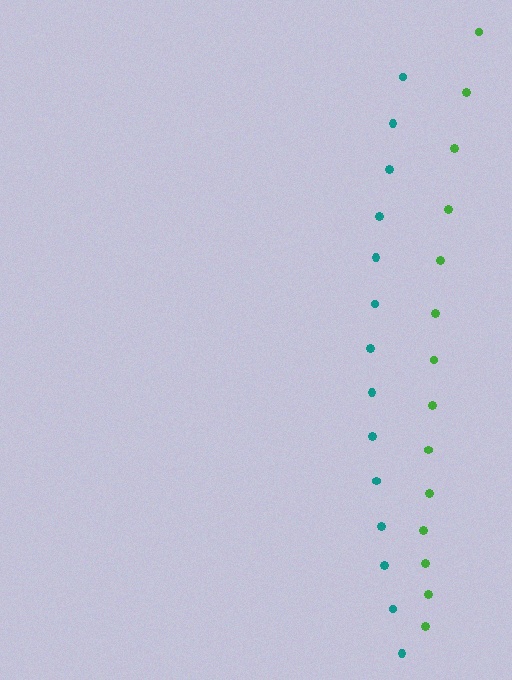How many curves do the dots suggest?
There are 2 distinct paths.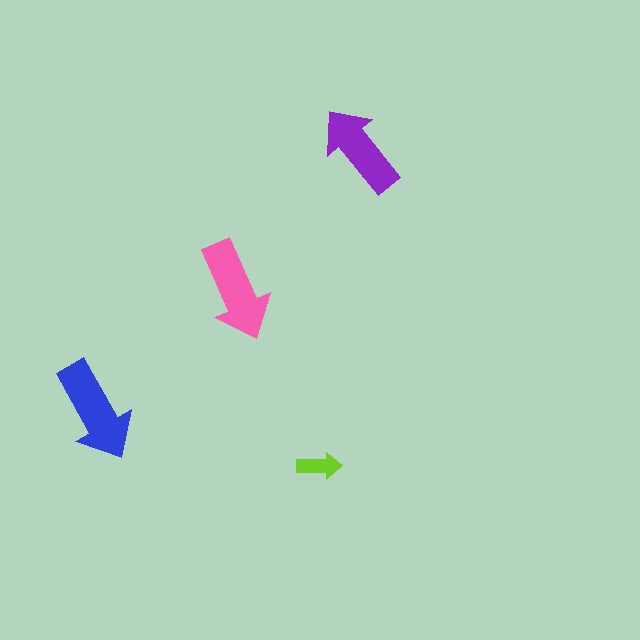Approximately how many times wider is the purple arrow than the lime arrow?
About 2 times wider.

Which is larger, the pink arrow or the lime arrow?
The pink one.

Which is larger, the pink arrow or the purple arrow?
The pink one.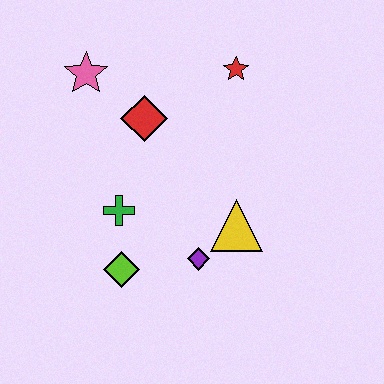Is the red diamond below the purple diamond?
No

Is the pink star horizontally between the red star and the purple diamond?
No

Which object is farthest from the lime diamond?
The red star is farthest from the lime diamond.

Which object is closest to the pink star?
The red diamond is closest to the pink star.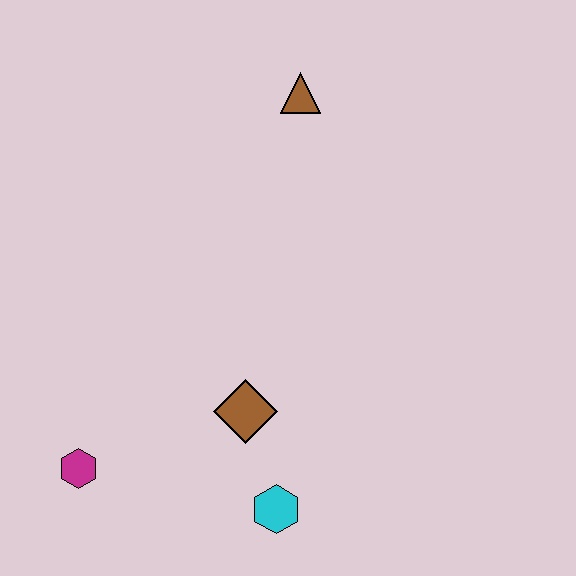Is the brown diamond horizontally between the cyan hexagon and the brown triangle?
No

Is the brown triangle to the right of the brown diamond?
Yes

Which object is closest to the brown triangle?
The brown diamond is closest to the brown triangle.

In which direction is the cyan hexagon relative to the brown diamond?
The cyan hexagon is below the brown diamond.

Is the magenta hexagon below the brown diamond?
Yes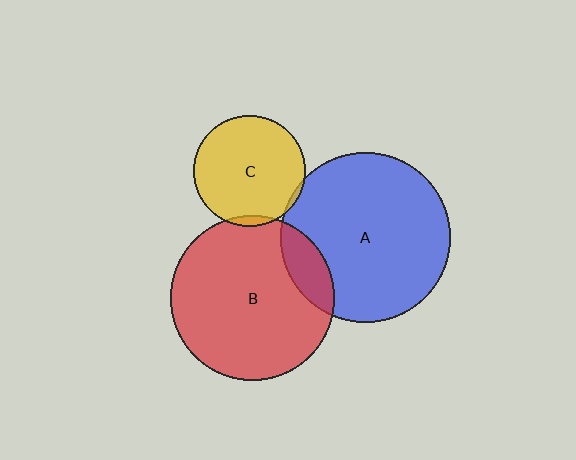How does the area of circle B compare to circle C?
Approximately 2.2 times.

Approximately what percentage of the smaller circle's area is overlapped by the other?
Approximately 5%.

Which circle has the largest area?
Circle A (blue).